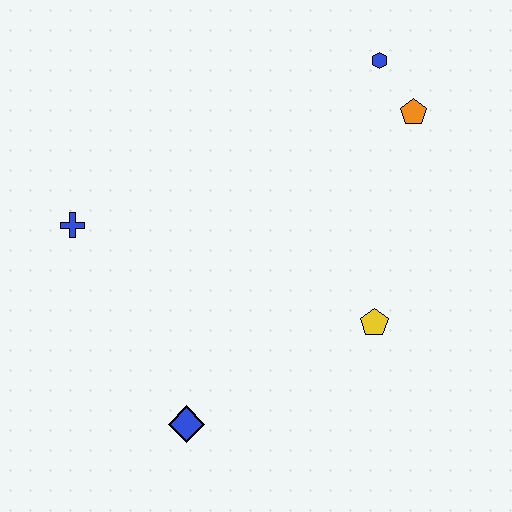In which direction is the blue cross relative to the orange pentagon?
The blue cross is to the left of the orange pentagon.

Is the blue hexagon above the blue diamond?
Yes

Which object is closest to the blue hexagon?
The orange pentagon is closest to the blue hexagon.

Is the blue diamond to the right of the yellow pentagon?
No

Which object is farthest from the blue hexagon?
The blue diamond is farthest from the blue hexagon.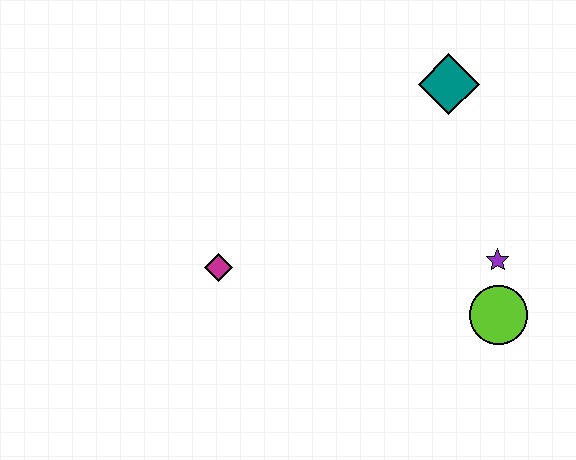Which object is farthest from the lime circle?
The magenta diamond is farthest from the lime circle.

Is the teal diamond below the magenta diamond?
No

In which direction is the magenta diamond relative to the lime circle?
The magenta diamond is to the left of the lime circle.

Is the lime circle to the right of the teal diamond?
Yes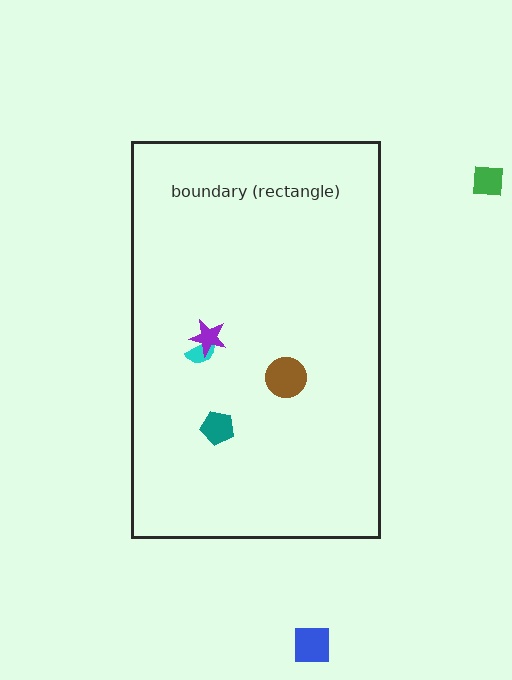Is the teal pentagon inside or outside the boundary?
Inside.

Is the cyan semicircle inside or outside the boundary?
Inside.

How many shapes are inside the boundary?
4 inside, 2 outside.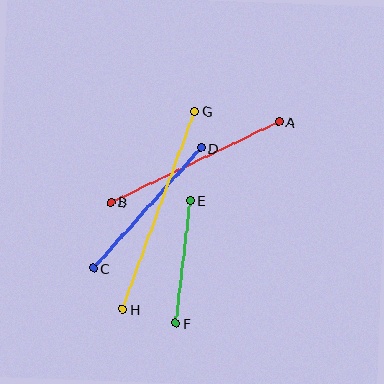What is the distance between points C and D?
The distance is approximately 162 pixels.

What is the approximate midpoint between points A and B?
The midpoint is at approximately (195, 162) pixels.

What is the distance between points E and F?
The distance is approximately 123 pixels.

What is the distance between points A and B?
The distance is approximately 186 pixels.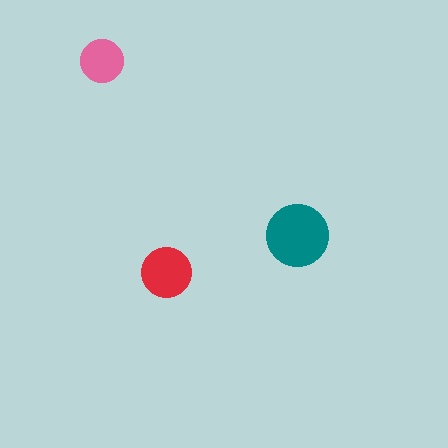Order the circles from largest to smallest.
the teal one, the red one, the pink one.